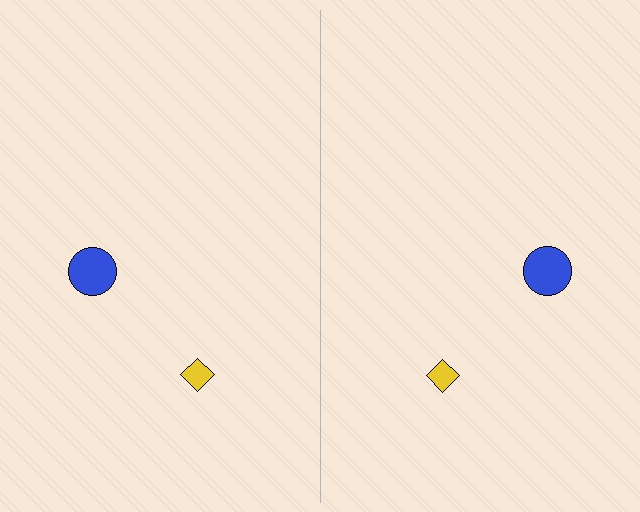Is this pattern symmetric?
Yes, this pattern has bilateral (reflection) symmetry.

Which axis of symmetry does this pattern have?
The pattern has a vertical axis of symmetry running through the center of the image.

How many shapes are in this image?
There are 4 shapes in this image.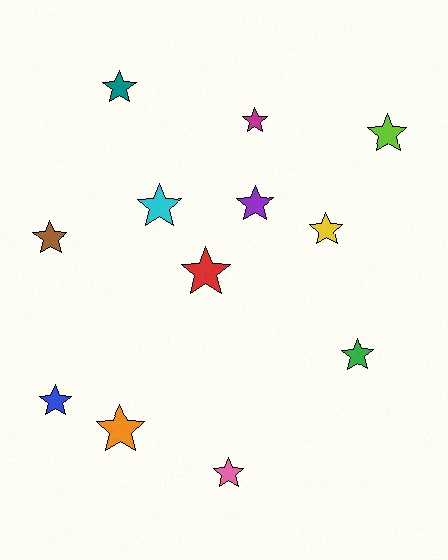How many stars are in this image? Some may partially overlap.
There are 12 stars.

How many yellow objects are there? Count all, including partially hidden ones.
There is 1 yellow object.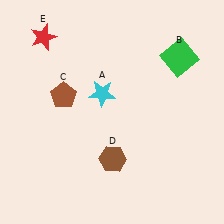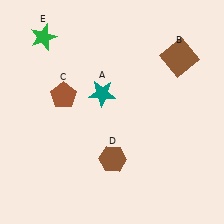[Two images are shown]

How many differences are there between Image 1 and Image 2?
There are 3 differences between the two images.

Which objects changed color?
A changed from cyan to teal. B changed from green to brown. E changed from red to green.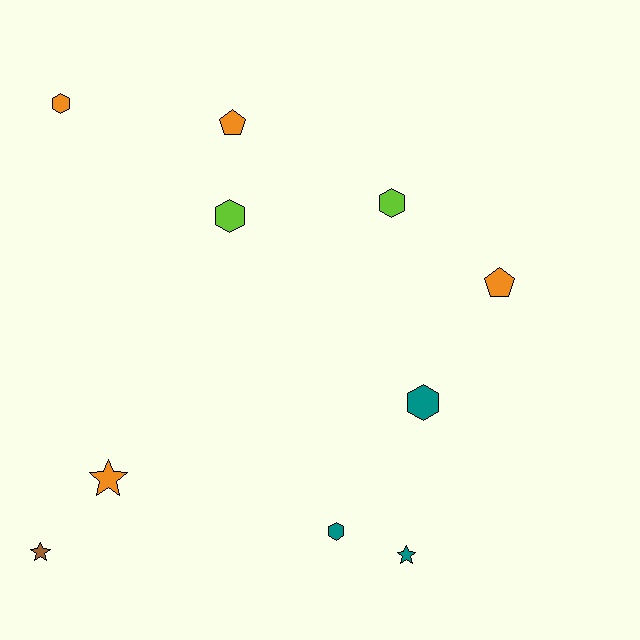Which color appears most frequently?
Orange, with 4 objects.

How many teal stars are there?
There is 1 teal star.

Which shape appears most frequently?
Hexagon, with 5 objects.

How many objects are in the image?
There are 10 objects.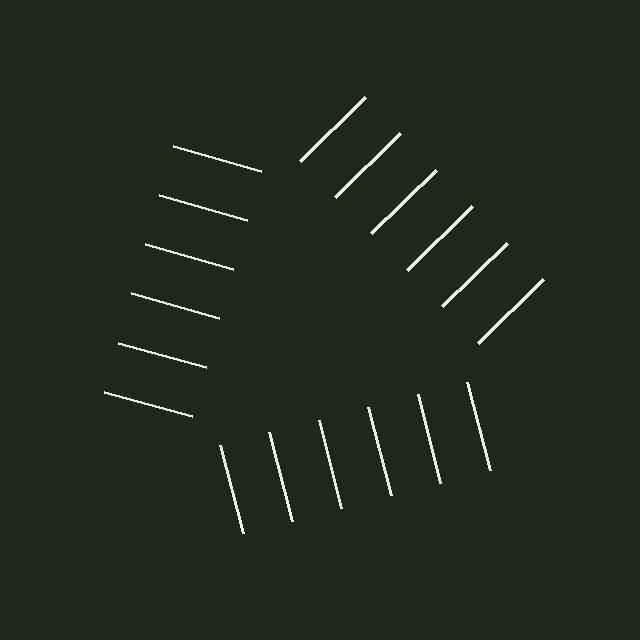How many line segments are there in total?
18 — 6 along each of the 3 edges.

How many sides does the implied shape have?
3 sides — the line-ends trace a triangle.